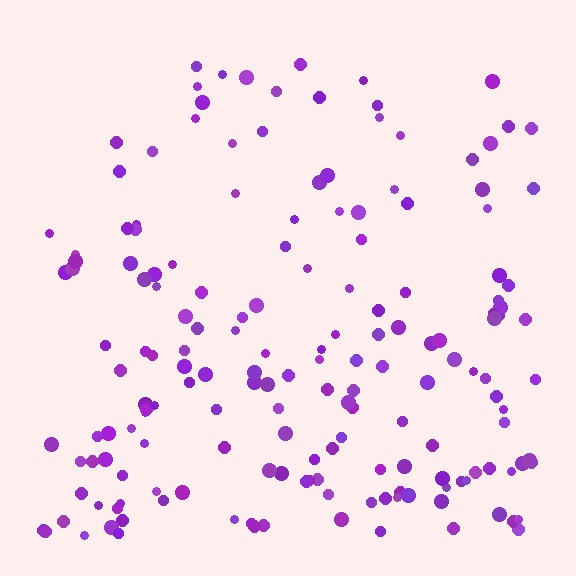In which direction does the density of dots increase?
From top to bottom, with the bottom side densest.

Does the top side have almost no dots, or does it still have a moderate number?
Still a moderate number, just noticeably fewer than the bottom.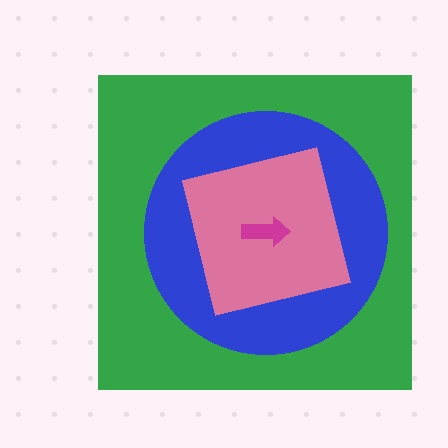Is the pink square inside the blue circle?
Yes.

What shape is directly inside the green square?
The blue circle.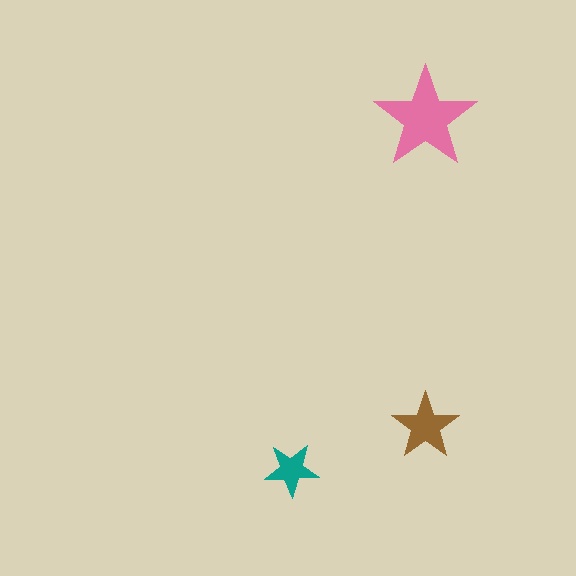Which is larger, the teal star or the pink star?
The pink one.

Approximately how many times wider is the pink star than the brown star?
About 1.5 times wider.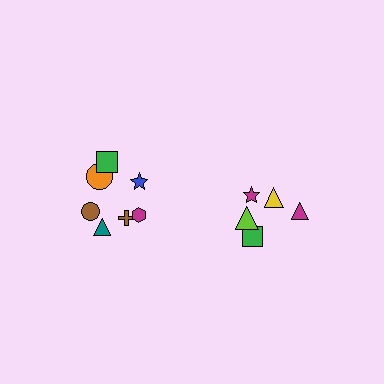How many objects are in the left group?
There are 7 objects.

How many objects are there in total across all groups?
There are 12 objects.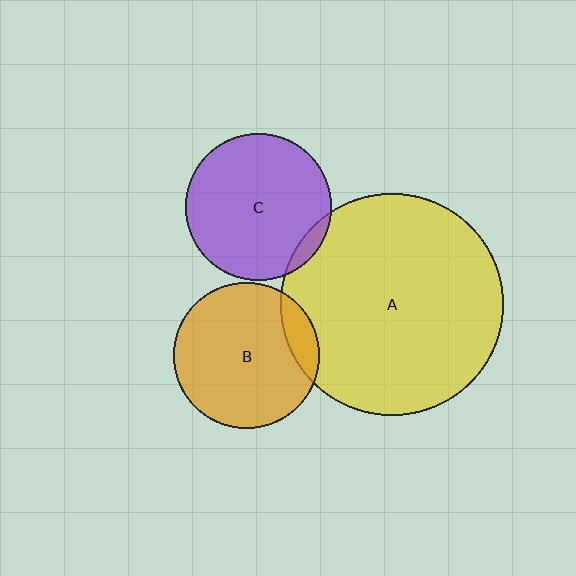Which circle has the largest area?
Circle A (yellow).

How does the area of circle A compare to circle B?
Approximately 2.3 times.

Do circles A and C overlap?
Yes.